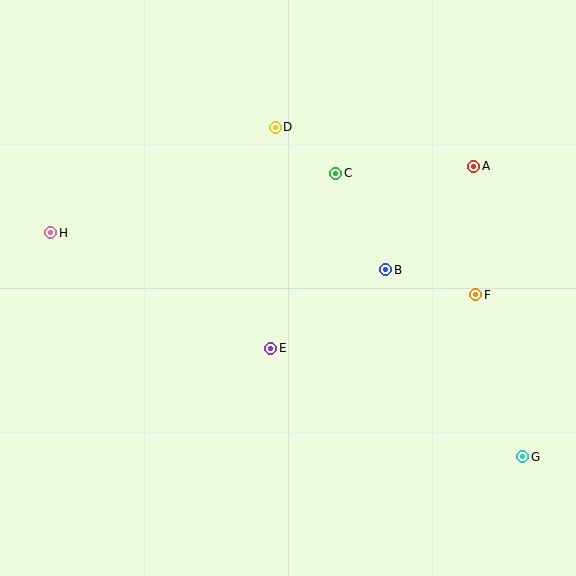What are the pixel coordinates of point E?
Point E is at (271, 348).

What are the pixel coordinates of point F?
Point F is at (476, 295).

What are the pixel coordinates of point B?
Point B is at (386, 270).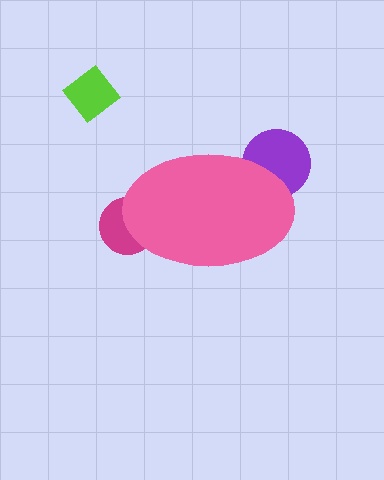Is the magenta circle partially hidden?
Yes, the magenta circle is partially hidden behind the pink ellipse.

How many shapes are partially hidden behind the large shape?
2 shapes are partially hidden.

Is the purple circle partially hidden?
Yes, the purple circle is partially hidden behind the pink ellipse.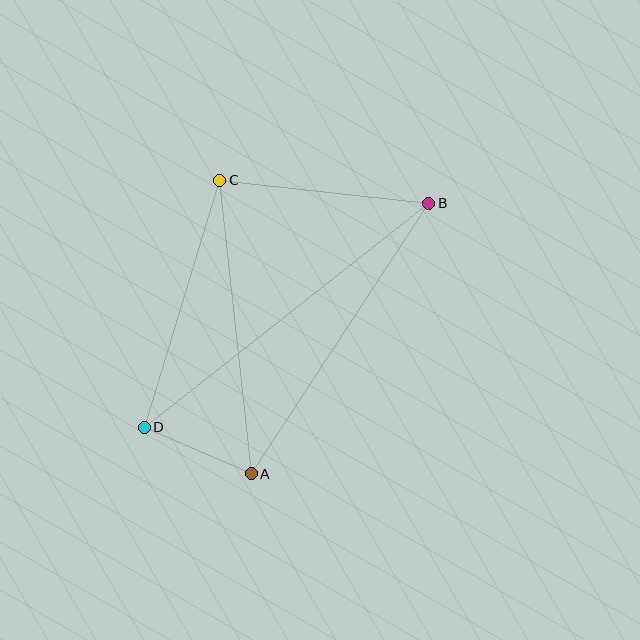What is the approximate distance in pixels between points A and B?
The distance between A and B is approximately 323 pixels.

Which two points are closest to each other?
Points A and D are closest to each other.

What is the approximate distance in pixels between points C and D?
The distance between C and D is approximately 258 pixels.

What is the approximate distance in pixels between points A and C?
The distance between A and C is approximately 295 pixels.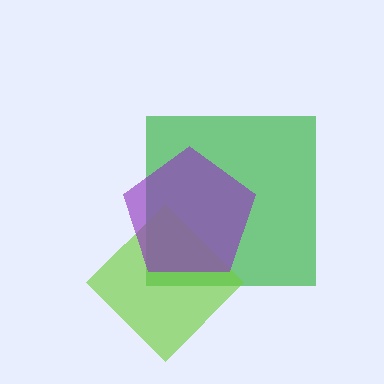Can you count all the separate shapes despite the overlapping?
Yes, there are 3 separate shapes.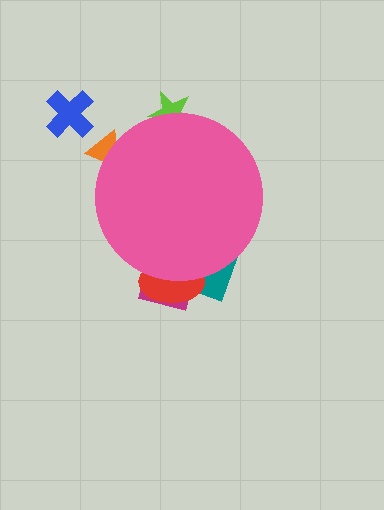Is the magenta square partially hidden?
Yes, the magenta square is partially hidden behind the pink circle.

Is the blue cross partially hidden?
No, the blue cross is fully visible.